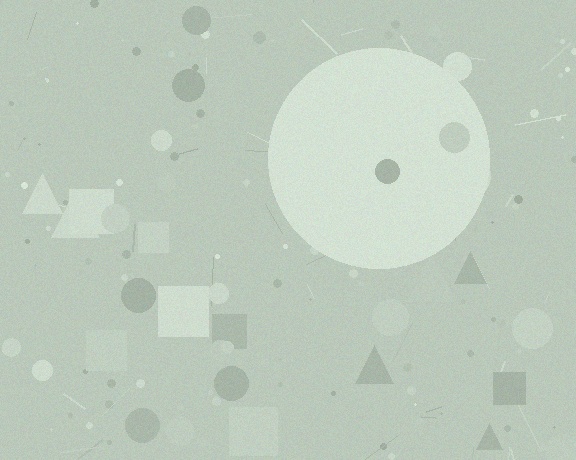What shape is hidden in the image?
A circle is hidden in the image.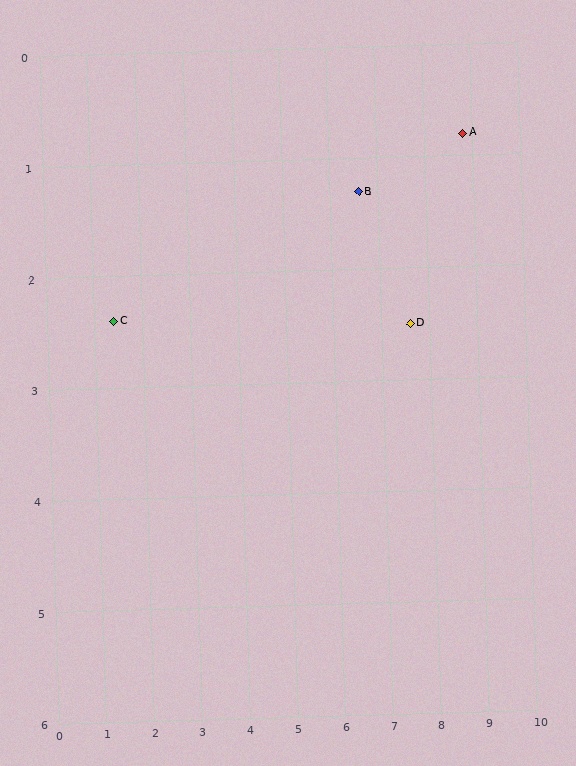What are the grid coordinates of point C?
Point C is at approximately (1.4, 2.4).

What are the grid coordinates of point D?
Point D is at approximately (7.6, 2.5).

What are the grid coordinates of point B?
Point B is at approximately (6.6, 1.3).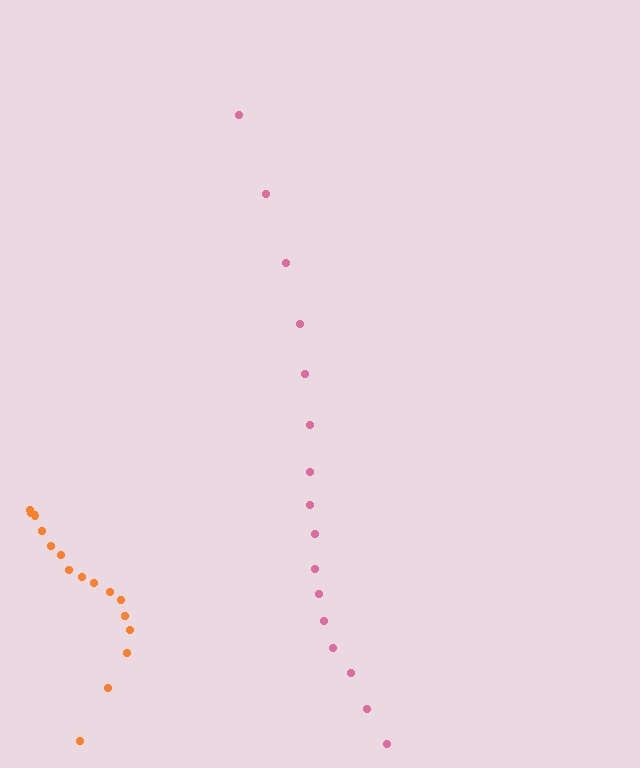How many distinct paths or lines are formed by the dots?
There are 2 distinct paths.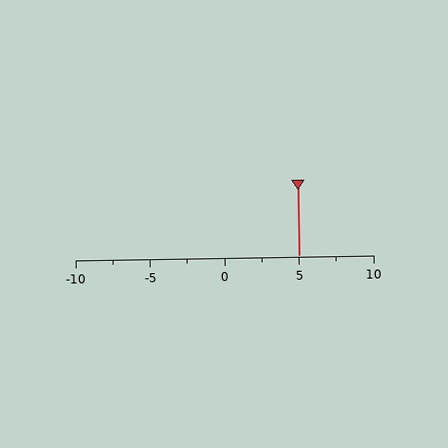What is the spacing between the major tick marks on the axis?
The major ticks are spaced 5 apart.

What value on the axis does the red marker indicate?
The marker indicates approximately 5.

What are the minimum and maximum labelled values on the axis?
The axis runs from -10 to 10.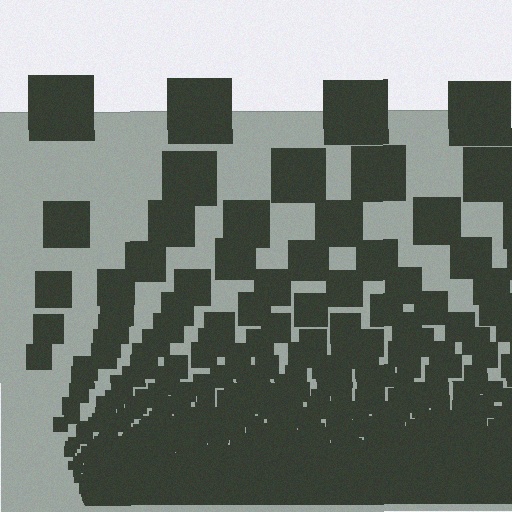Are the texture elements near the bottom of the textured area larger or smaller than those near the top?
Smaller. The gradient is inverted — elements near the bottom are smaller and denser.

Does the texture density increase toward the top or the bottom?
Density increases toward the bottom.